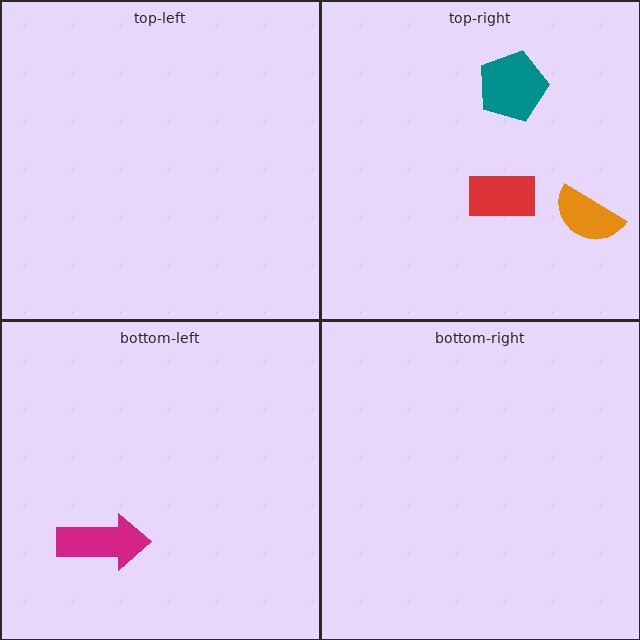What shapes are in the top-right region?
The orange semicircle, the teal pentagon, the red rectangle.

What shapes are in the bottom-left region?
The magenta arrow.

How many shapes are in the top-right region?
3.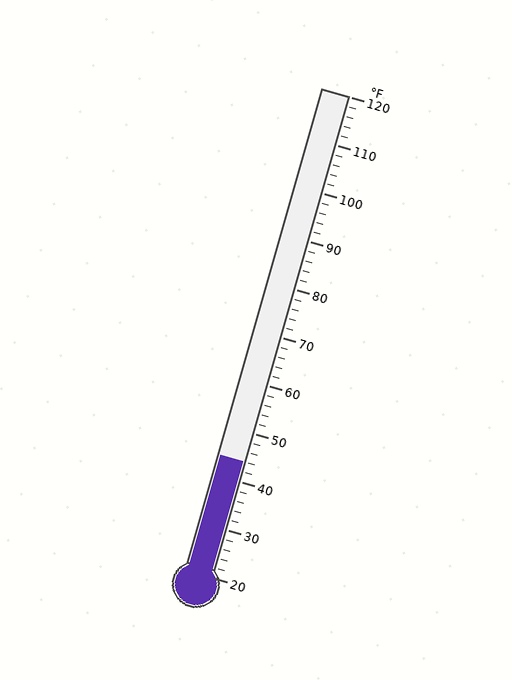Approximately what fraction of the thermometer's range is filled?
The thermometer is filled to approximately 25% of its range.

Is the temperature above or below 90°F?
The temperature is below 90°F.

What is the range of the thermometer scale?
The thermometer scale ranges from 20°F to 120°F.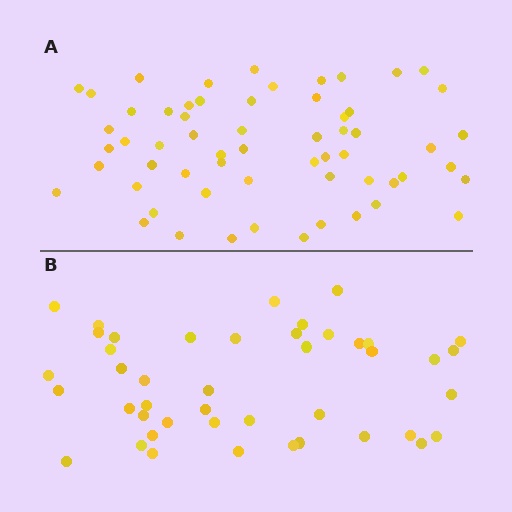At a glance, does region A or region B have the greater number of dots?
Region A (the top region) has more dots.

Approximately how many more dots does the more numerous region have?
Region A has approximately 15 more dots than region B.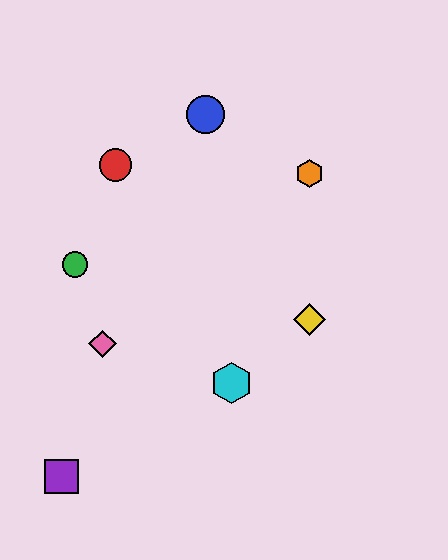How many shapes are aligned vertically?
2 shapes (the yellow diamond, the orange hexagon) are aligned vertically.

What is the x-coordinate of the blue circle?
The blue circle is at x≈205.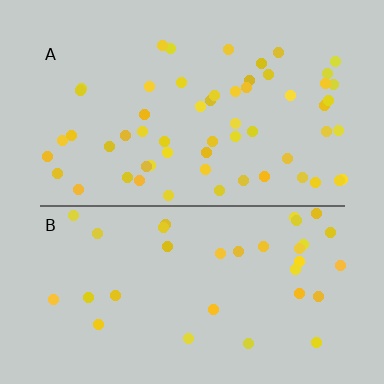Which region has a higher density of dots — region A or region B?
A (the top).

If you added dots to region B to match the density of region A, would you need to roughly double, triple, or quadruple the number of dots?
Approximately double.